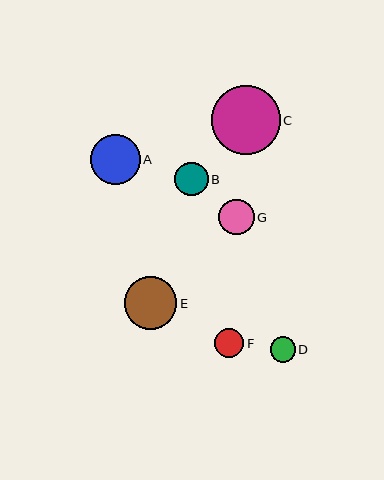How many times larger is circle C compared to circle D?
Circle C is approximately 2.7 times the size of circle D.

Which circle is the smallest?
Circle D is the smallest with a size of approximately 25 pixels.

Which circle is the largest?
Circle C is the largest with a size of approximately 69 pixels.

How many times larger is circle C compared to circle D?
Circle C is approximately 2.7 times the size of circle D.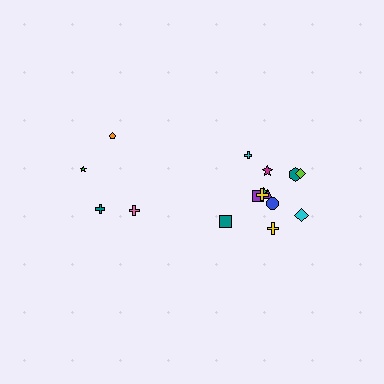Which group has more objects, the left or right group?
The right group.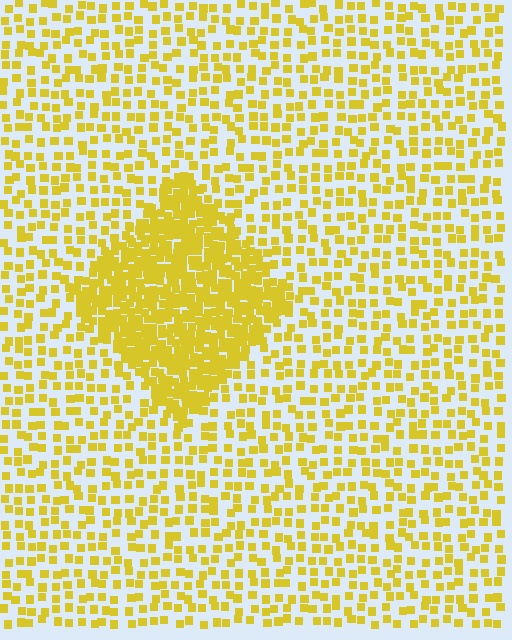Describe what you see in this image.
The image contains small yellow elements arranged at two different densities. A diamond-shaped region is visible where the elements are more densely packed than the surrounding area.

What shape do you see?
I see a diamond.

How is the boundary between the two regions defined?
The boundary is defined by a change in element density (approximately 2.7x ratio). All elements are the same color, size, and shape.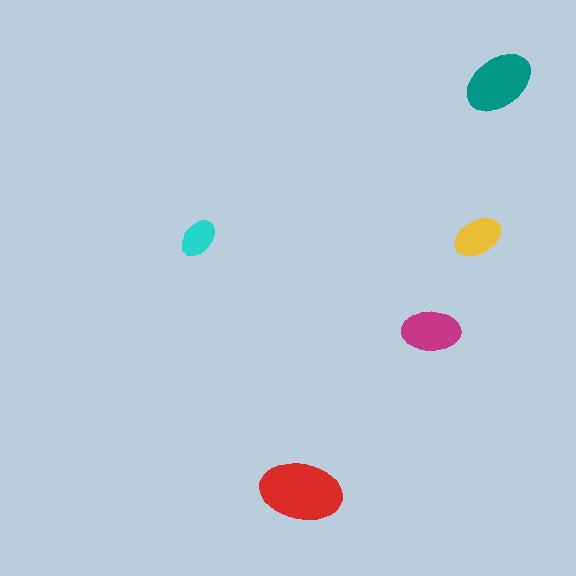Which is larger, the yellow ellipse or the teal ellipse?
The teal one.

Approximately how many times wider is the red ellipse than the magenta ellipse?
About 1.5 times wider.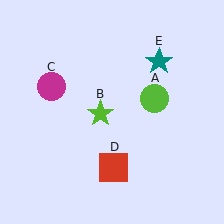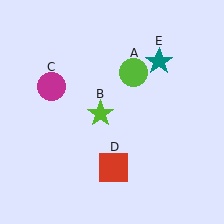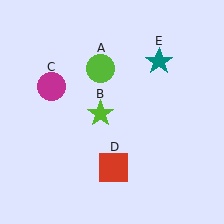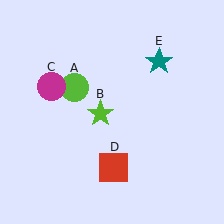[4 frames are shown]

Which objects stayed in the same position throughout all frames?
Lime star (object B) and magenta circle (object C) and red square (object D) and teal star (object E) remained stationary.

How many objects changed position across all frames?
1 object changed position: lime circle (object A).